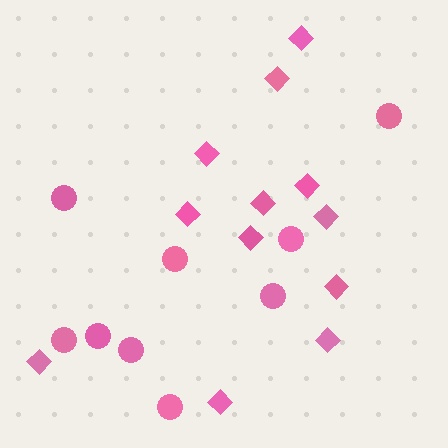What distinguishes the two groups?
There are 2 groups: one group of circles (9) and one group of diamonds (12).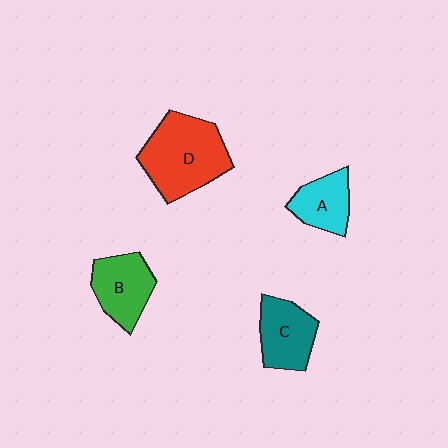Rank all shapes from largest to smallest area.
From largest to smallest: D (red), B (green), C (teal), A (cyan).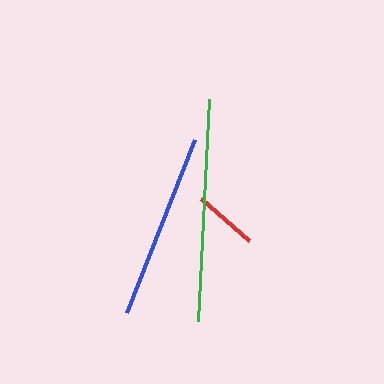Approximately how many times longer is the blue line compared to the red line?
The blue line is approximately 3.0 times the length of the red line.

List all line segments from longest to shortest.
From longest to shortest: green, blue, red.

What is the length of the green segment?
The green segment is approximately 222 pixels long.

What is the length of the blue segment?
The blue segment is approximately 186 pixels long.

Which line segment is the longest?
The green line is the longest at approximately 222 pixels.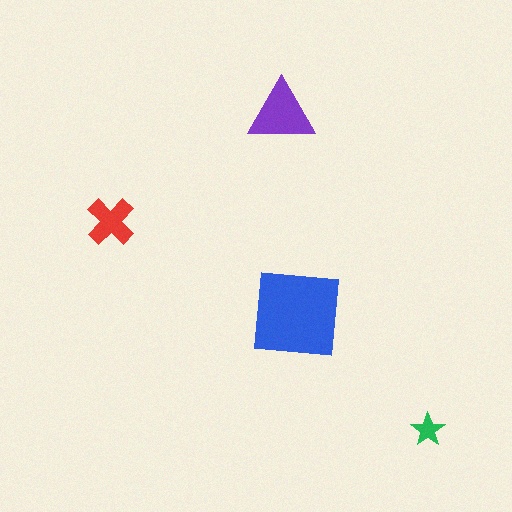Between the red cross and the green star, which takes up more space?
The red cross.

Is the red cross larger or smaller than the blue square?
Smaller.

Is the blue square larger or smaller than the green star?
Larger.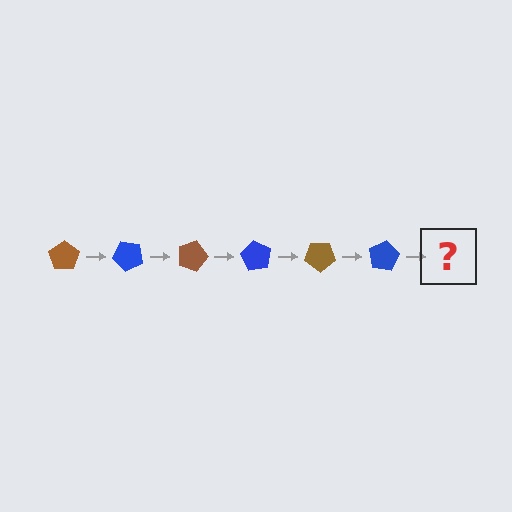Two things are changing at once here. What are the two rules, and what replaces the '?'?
The two rules are that it rotates 45 degrees each step and the color cycles through brown and blue. The '?' should be a brown pentagon, rotated 270 degrees from the start.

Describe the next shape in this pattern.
It should be a brown pentagon, rotated 270 degrees from the start.